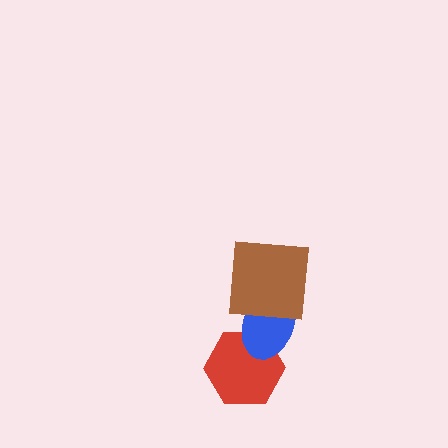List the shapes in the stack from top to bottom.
From top to bottom: the brown square, the blue ellipse, the red hexagon.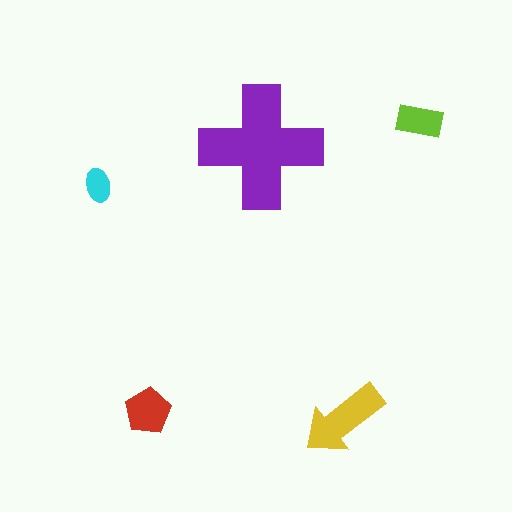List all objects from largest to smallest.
The purple cross, the yellow arrow, the red pentagon, the lime rectangle, the cyan ellipse.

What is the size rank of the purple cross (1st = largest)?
1st.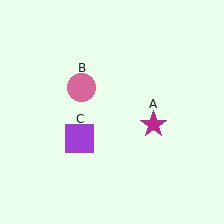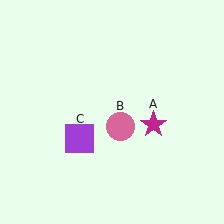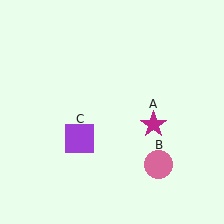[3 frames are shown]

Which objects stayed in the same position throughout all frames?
Magenta star (object A) and purple square (object C) remained stationary.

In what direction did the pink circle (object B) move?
The pink circle (object B) moved down and to the right.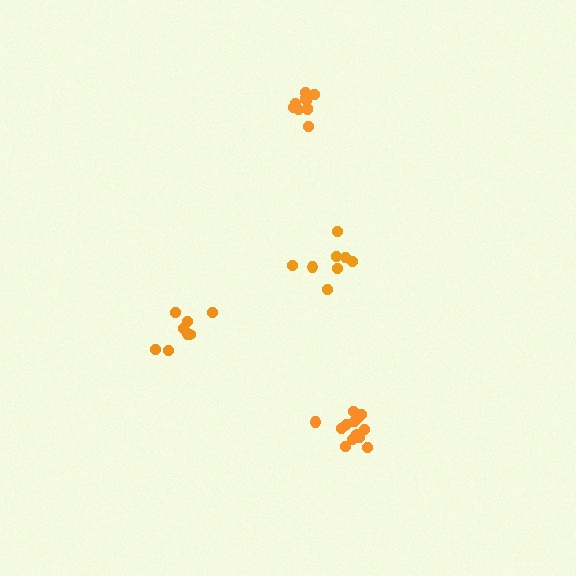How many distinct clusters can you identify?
There are 4 distinct clusters.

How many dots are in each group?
Group 1: 14 dots, Group 2: 8 dots, Group 3: 8 dots, Group 4: 11 dots (41 total).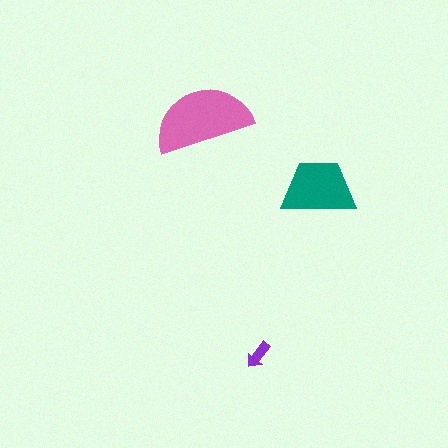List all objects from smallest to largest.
The purple arrow, the teal trapezoid, the pink semicircle.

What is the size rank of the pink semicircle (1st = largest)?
1st.